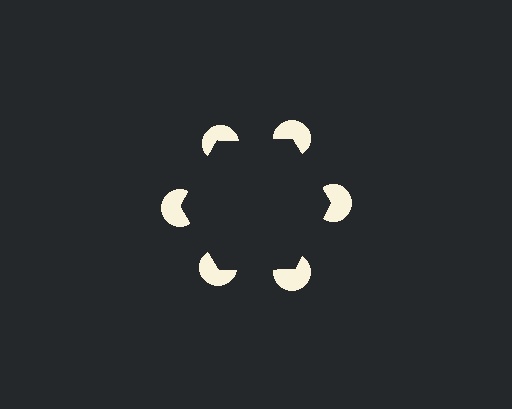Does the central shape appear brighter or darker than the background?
It typically appears slightly darker than the background, even though no actual brightness change is drawn.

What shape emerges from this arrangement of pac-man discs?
An illusory hexagon — its edges are inferred from the aligned wedge cuts in the pac-man discs, not physically drawn.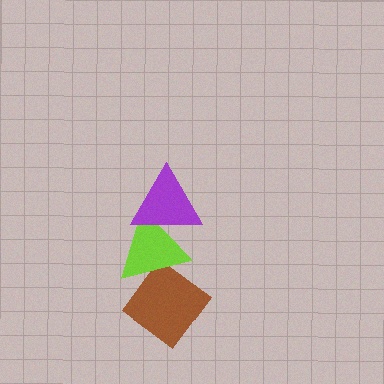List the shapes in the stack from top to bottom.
From top to bottom: the purple triangle, the lime triangle, the brown diamond.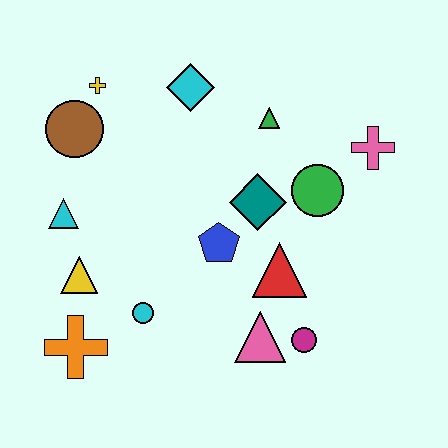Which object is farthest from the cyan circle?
The pink cross is farthest from the cyan circle.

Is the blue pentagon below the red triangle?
No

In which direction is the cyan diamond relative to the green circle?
The cyan diamond is to the left of the green circle.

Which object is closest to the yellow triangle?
The cyan triangle is closest to the yellow triangle.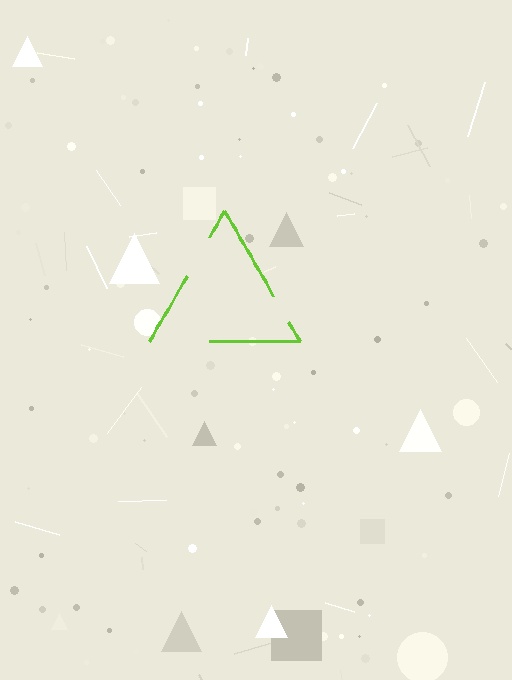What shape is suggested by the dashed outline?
The dashed outline suggests a triangle.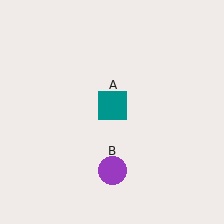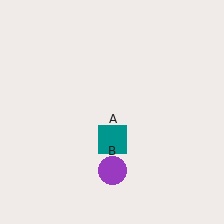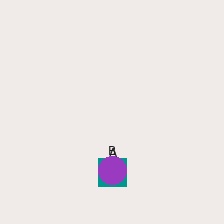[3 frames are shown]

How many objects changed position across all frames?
1 object changed position: teal square (object A).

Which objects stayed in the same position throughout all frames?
Purple circle (object B) remained stationary.